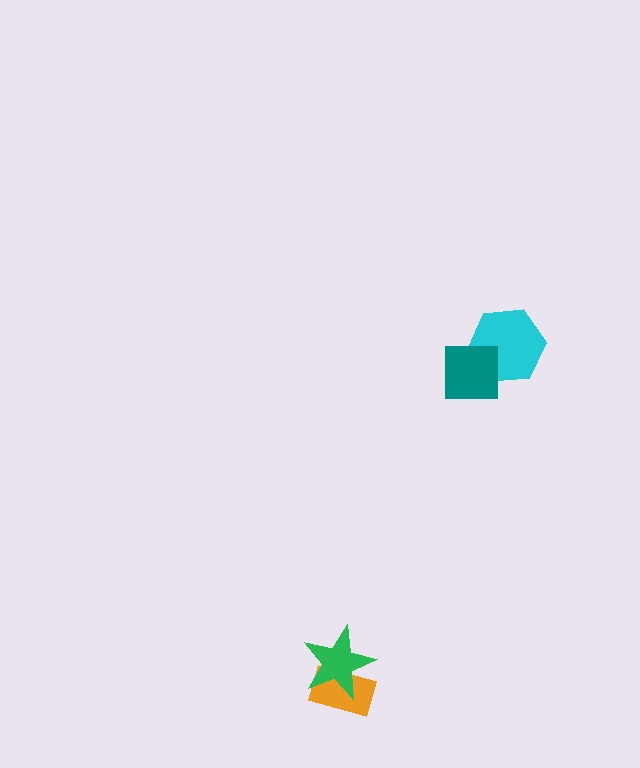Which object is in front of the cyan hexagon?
The teal square is in front of the cyan hexagon.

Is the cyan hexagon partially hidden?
Yes, it is partially covered by another shape.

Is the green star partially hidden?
No, no other shape covers it.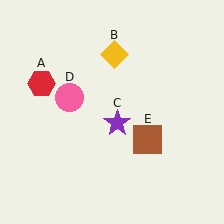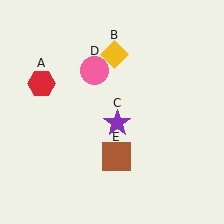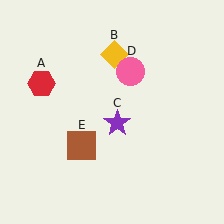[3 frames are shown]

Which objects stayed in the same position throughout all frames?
Red hexagon (object A) and yellow diamond (object B) and purple star (object C) remained stationary.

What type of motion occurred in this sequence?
The pink circle (object D), brown square (object E) rotated clockwise around the center of the scene.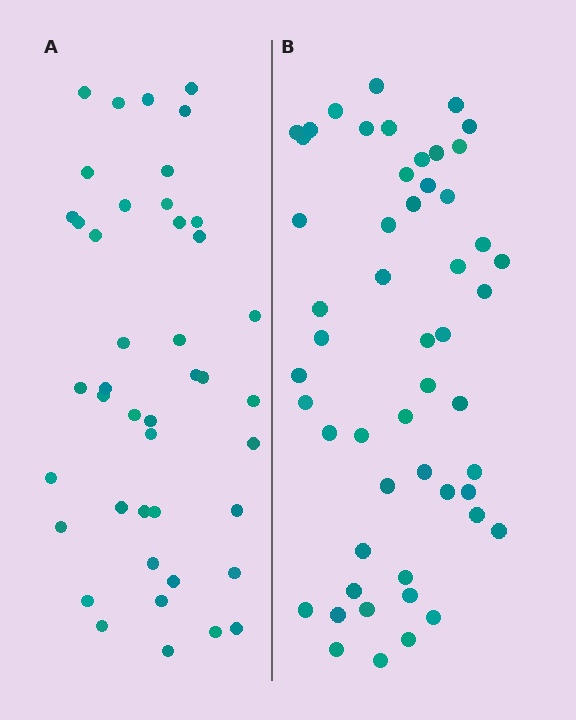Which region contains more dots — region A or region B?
Region B (the right region) has more dots.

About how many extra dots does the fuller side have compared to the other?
Region B has roughly 8 or so more dots than region A.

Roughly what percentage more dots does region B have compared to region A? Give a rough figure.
About 20% more.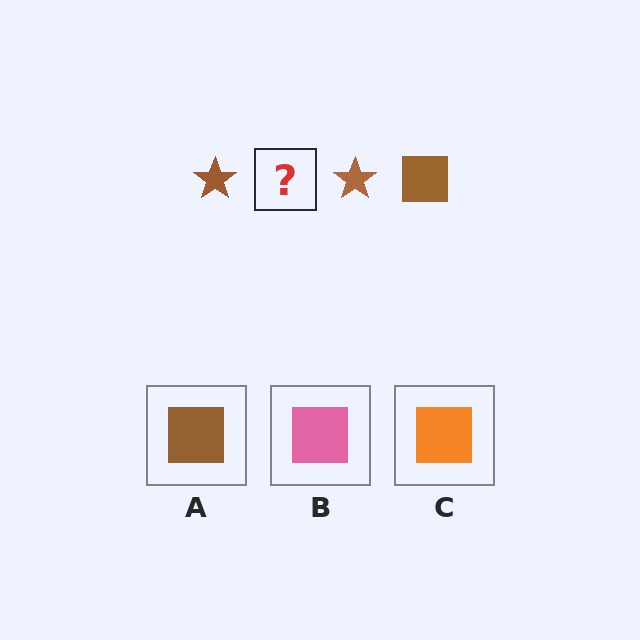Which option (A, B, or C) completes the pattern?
A.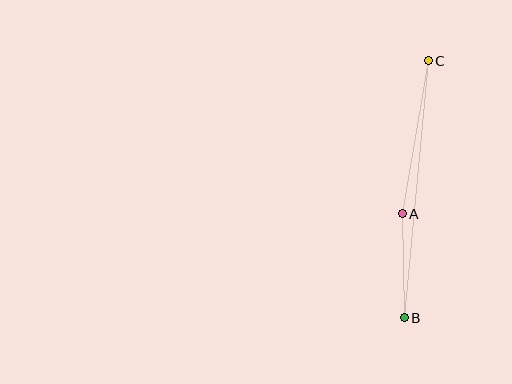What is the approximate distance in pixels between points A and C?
The distance between A and C is approximately 155 pixels.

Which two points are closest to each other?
Points A and B are closest to each other.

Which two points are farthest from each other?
Points B and C are farthest from each other.